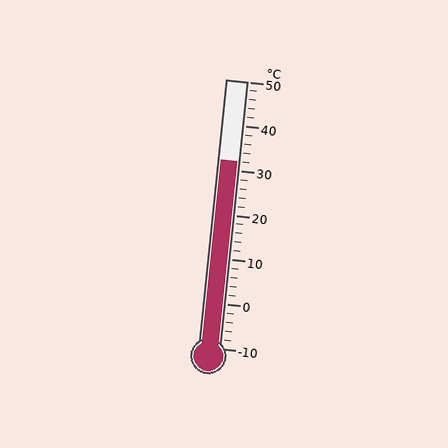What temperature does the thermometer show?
The thermometer shows approximately 32°C.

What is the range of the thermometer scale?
The thermometer scale ranges from -10°C to 50°C.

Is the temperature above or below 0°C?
The temperature is above 0°C.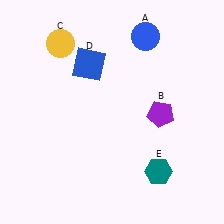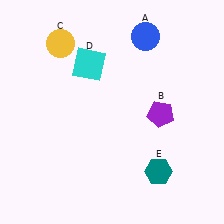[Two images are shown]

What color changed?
The square (D) changed from blue in Image 1 to cyan in Image 2.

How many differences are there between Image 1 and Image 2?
There is 1 difference between the two images.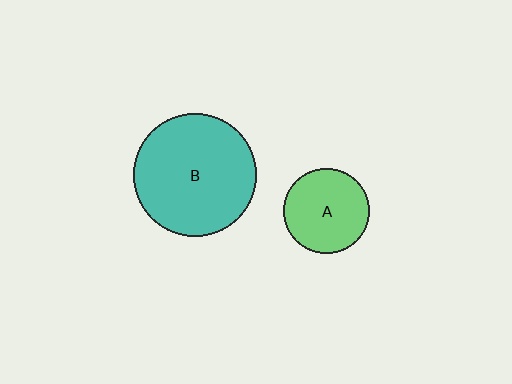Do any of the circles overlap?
No, none of the circles overlap.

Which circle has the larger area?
Circle B (teal).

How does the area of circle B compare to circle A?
Approximately 2.1 times.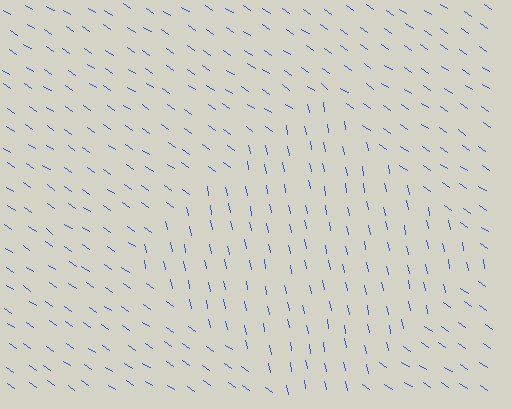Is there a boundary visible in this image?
Yes, there is a texture boundary formed by a change in line orientation.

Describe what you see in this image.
The image is filled with small blue line segments. A diamond region in the image has lines oriented differently from the surrounding lines, creating a visible texture boundary.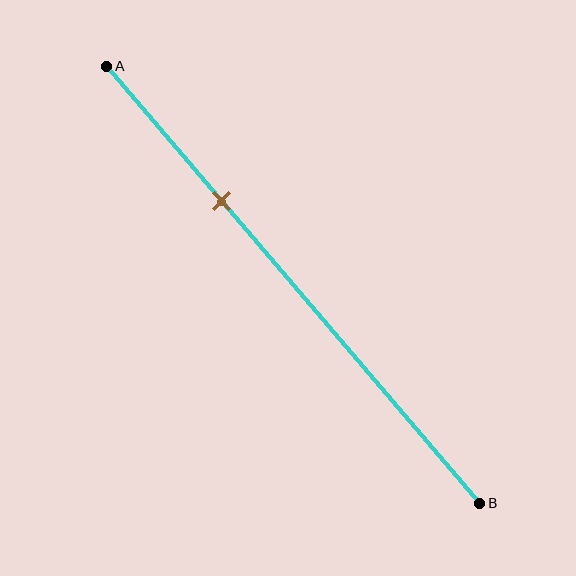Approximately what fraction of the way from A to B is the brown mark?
The brown mark is approximately 30% of the way from A to B.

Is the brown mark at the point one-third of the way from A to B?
Yes, the mark is approximately at the one-third point.